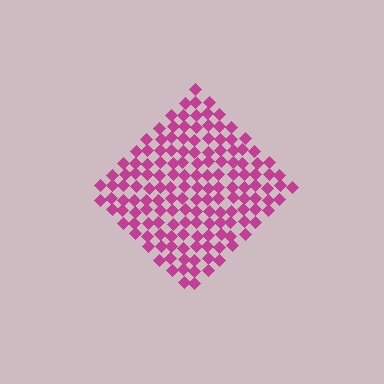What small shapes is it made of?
It is made of small diamonds.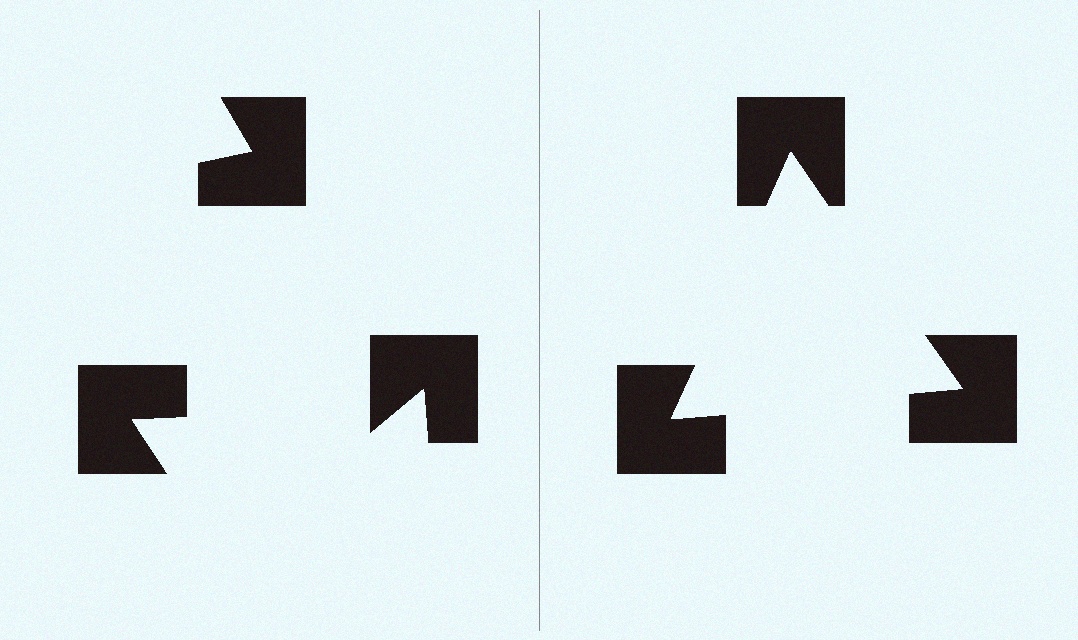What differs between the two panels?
The notched squares are positioned identically on both sides; only the wedge orientations differ. On the right they align to a triangle; on the left they are misaligned.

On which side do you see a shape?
An illusory triangle appears on the right side. On the left side the wedge cuts are rotated, so no coherent shape forms.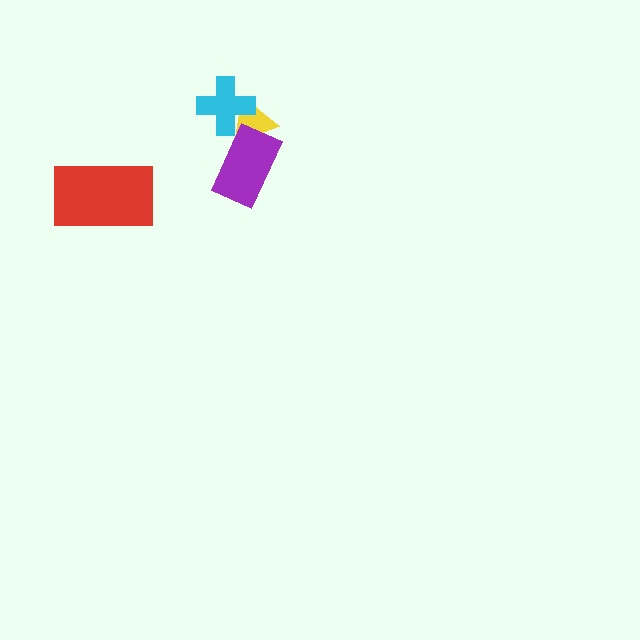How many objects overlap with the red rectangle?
0 objects overlap with the red rectangle.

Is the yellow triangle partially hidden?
Yes, it is partially covered by another shape.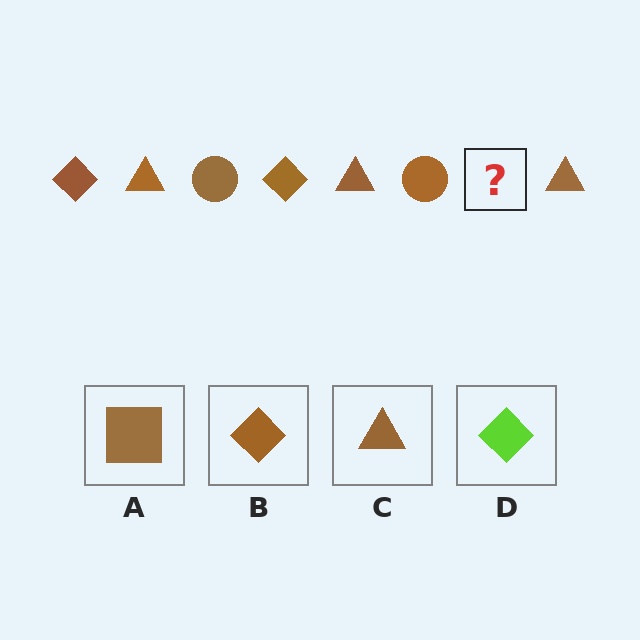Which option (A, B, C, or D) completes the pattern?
B.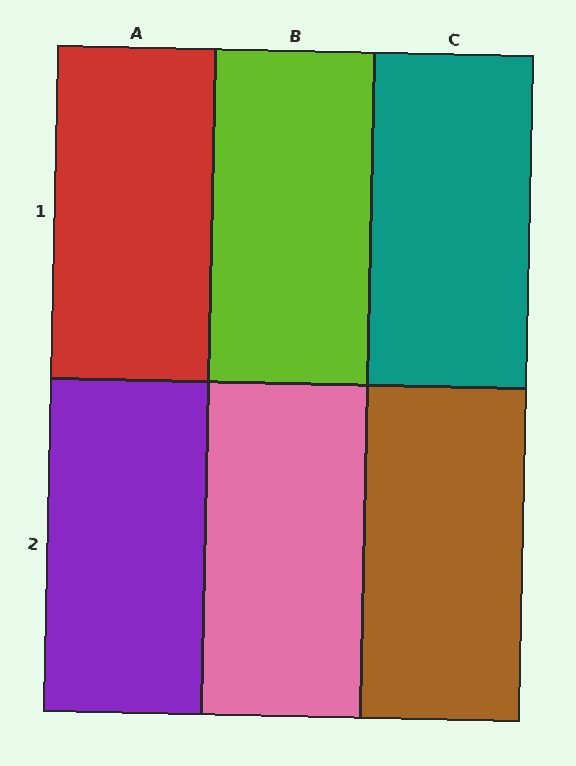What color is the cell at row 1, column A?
Red.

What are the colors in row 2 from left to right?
Purple, pink, brown.